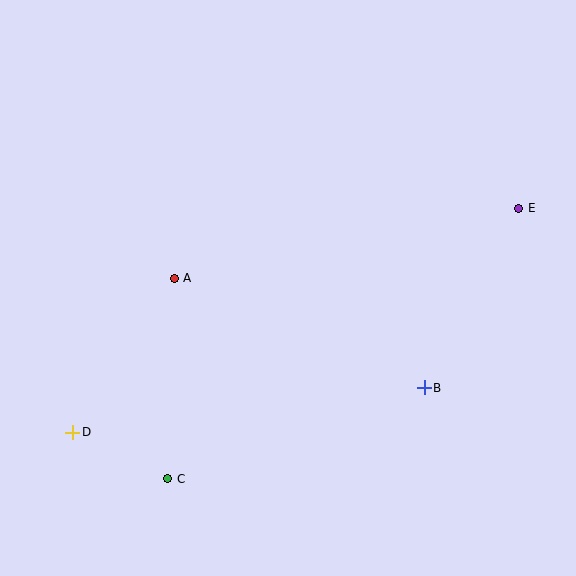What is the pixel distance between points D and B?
The distance between D and B is 354 pixels.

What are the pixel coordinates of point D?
Point D is at (73, 432).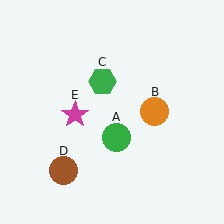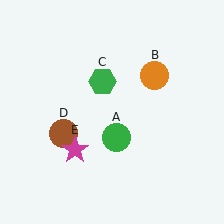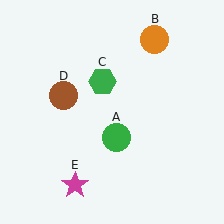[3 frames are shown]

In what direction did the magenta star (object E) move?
The magenta star (object E) moved down.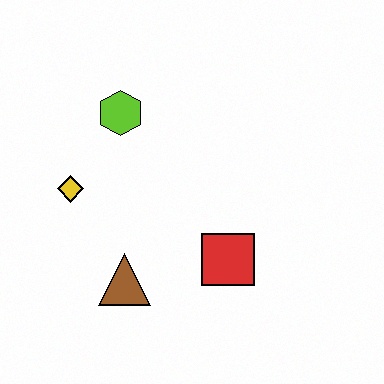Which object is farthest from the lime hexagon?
The red square is farthest from the lime hexagon.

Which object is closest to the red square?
The brown triangle is closest to the red square.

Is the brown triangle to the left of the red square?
Yes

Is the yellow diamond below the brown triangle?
No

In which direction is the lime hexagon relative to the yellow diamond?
The lime hexagon is above the yellow diamond.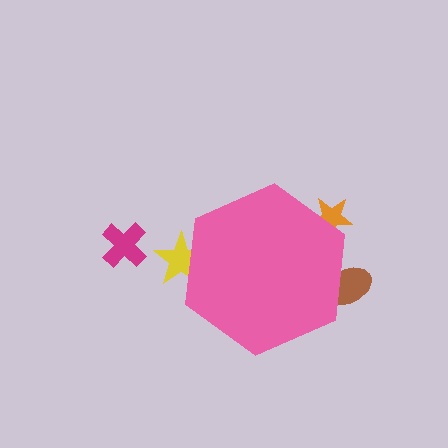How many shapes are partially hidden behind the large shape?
3 shapes are partially hidden.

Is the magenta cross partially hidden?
No, the magenta cross is fully visible.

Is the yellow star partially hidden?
Yes, the yellow star is partially hidden behind the pink hexagon.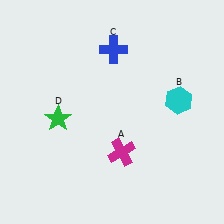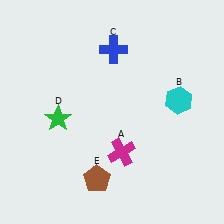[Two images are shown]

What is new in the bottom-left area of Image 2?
A brown pentagon (E) was added in the bottom-left area of Image 2.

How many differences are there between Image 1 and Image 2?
There is 1 difference between the two images.